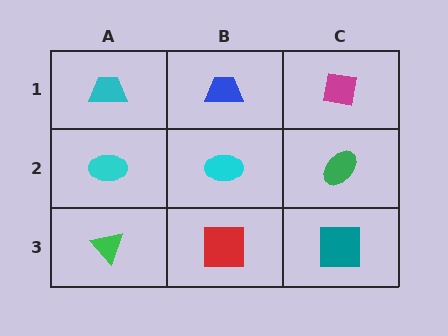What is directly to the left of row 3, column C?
A red square.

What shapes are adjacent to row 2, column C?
A magenta square (row 1, column C), a teal square (row 3, column C), a cyan ellipse (row 2, column B).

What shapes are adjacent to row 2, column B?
A blue trapezoid (row 1, column B), a red square (row 3, column B), a cyan ellipse (row 2, column A), a green ellipse (row 2, column C).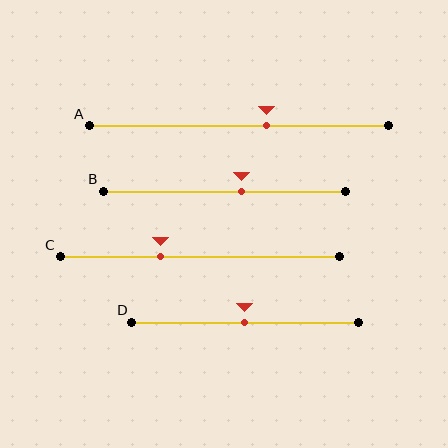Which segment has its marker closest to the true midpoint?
Segment D has its marker closest to the true midpoint.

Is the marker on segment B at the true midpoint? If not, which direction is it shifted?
No, the marker on segment B is shifted to the right by about 7% of the segment length.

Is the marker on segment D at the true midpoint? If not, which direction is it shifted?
Yes, the marker on segment D is at the true midpoint.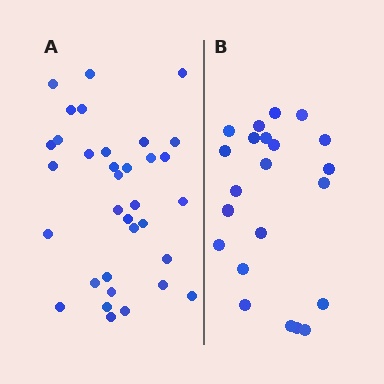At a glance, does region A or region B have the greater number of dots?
Region A (the left region) has more dots.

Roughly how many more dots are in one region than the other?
Region A has roughly 12 or so more dots than region B.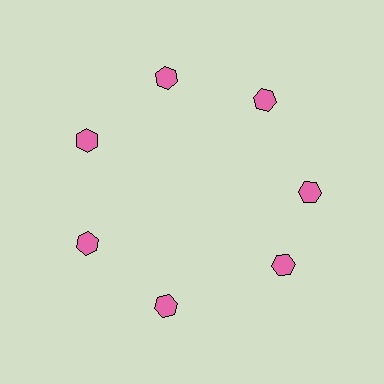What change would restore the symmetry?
The symmetry would be restored by rotating it back into even spacing with its neighbors so that all 7 hexagons sit at equal angles and equal distance from the center.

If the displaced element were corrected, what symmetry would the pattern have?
It would have 7-fold rotational symmetry — the pattern would map onto itself every 51 degrees.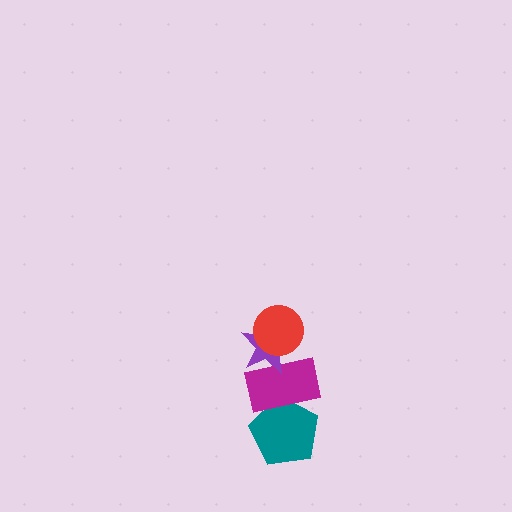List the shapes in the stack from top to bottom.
From top to bottom: the red circle, the purple star, the magenta rectangle, the teal pentagon.